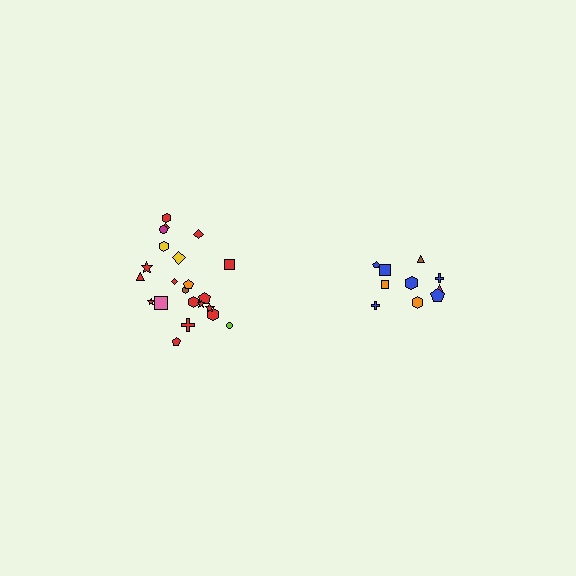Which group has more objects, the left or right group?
The left group.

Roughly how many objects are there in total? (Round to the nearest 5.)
Roughly 30 objects in total.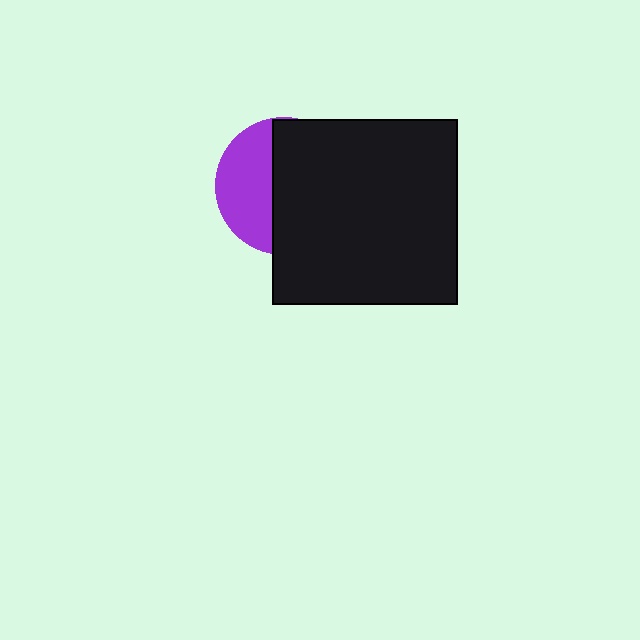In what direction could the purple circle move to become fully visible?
The purple circle could move left. That would shift it out from behind the black square entirely.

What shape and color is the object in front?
The object in front is a black square.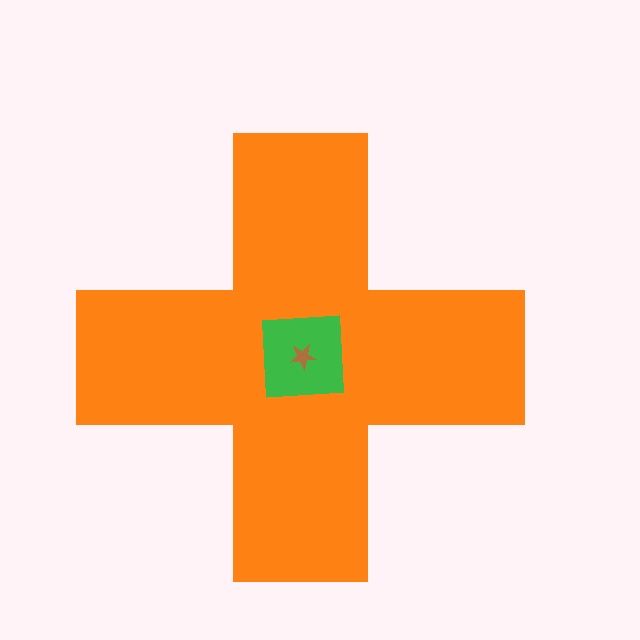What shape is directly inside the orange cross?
The green square.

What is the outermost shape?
The orange cross.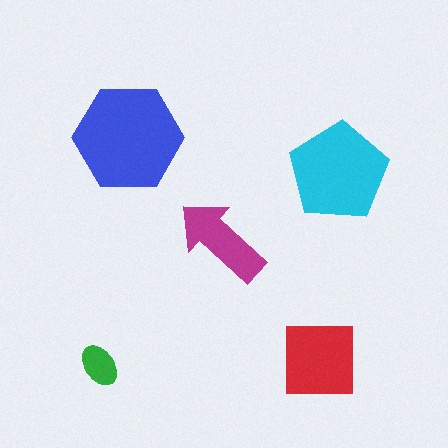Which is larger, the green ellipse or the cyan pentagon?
The cyan pentagon.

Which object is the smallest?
The green ellipse.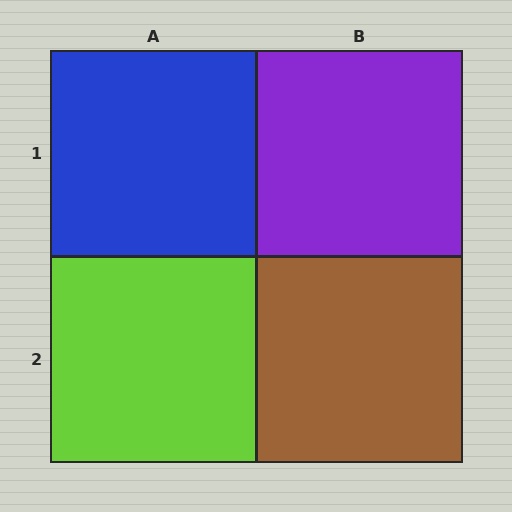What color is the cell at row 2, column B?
Brown.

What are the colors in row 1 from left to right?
Blue, purple.